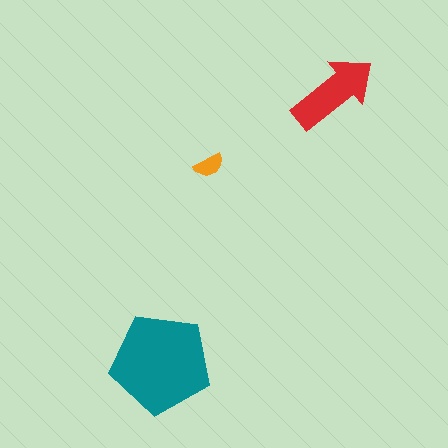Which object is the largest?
The teal pentagon.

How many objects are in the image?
There are 3 objects in the image.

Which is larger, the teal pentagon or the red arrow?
The teal pentagon.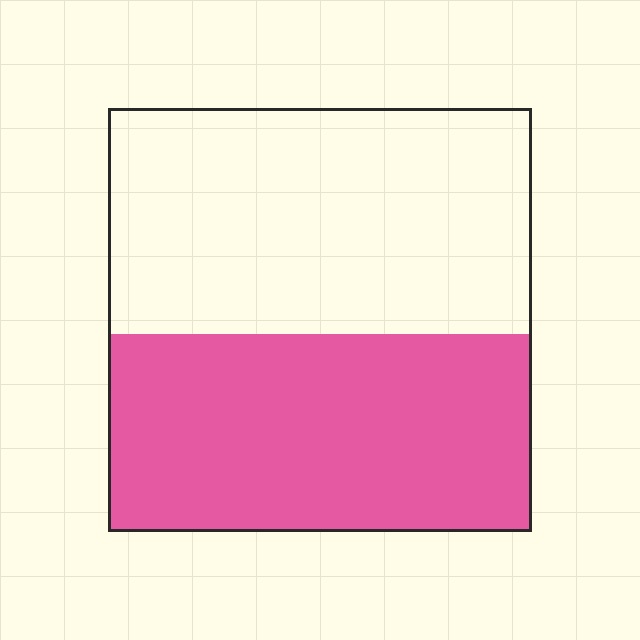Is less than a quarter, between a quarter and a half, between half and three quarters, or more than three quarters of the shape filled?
Between a quarter and a half.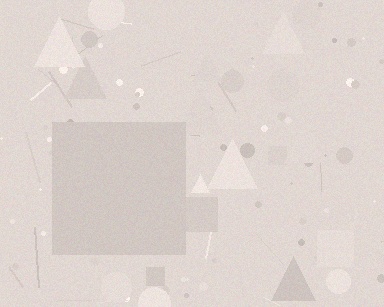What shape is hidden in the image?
A square is hidden in the image.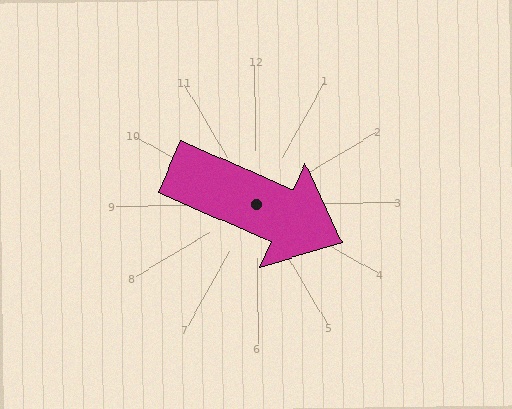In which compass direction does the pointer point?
Southeast.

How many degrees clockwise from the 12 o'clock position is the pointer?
Approximately 114 degrees.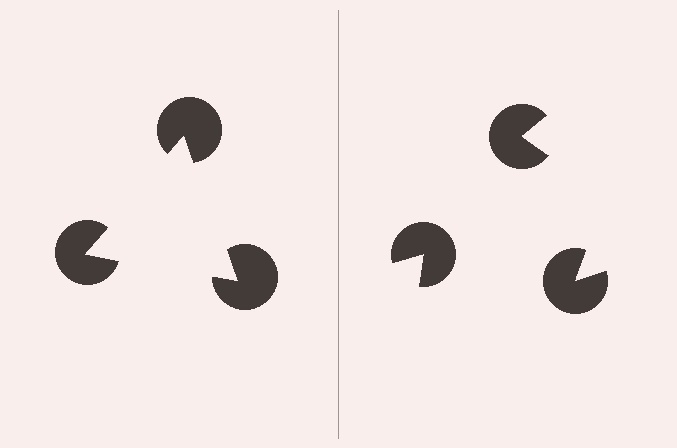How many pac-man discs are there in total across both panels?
6 — 3 on each side.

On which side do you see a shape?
An illusory triangle appears on the left side. On the right side the wedge cuts are rotated, so no coherent shape forms.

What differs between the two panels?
The pac-man discs are positioned identically on both sides; only the wedge orientations differ. On the left they align to a triangle; on the right they are misaligned.